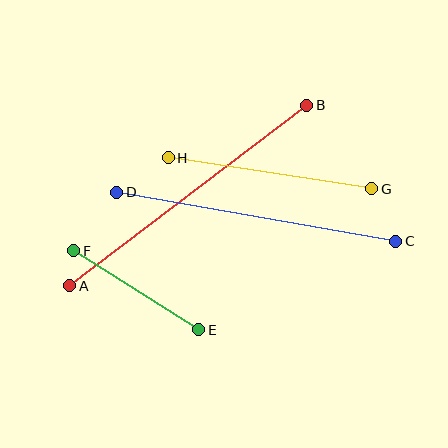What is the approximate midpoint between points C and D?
The midpoint is at approximately (256, 217) pixels.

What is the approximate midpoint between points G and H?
The midpoint is at approximately (270, 173) pixels.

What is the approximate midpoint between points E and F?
The midpoint is at approximately (136, 290) pixels.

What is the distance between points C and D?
The distance is approximately 283 pixels.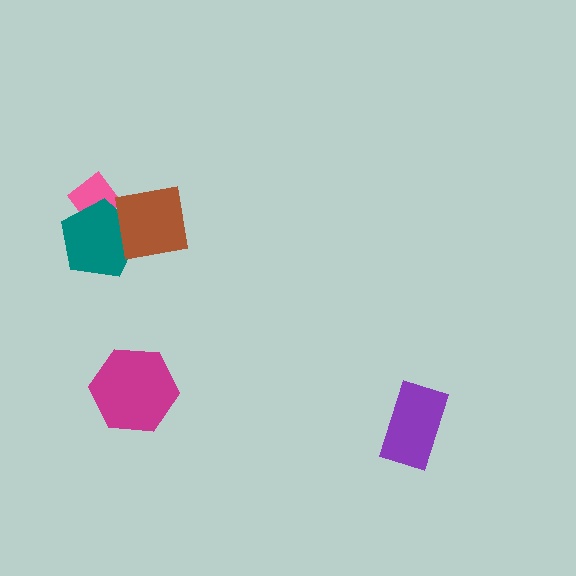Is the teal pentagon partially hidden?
Yes, it is partially covered by another shape.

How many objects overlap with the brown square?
2 objects overlap with the brown square.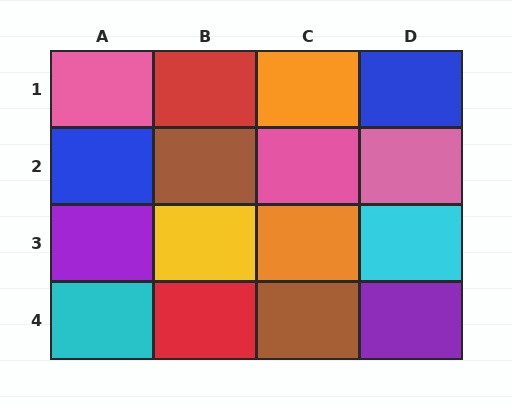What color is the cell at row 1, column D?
Blue.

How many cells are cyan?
2 cells are cyan.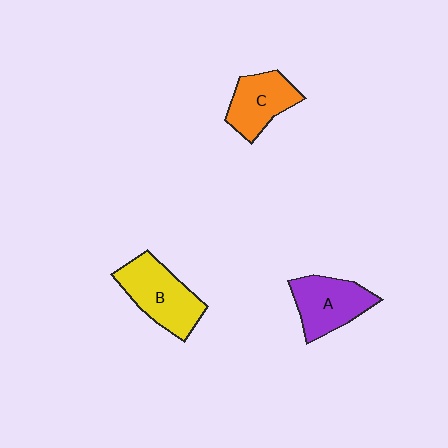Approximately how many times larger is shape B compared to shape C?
Approximately 1.3 times.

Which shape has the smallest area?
Shape C (orange).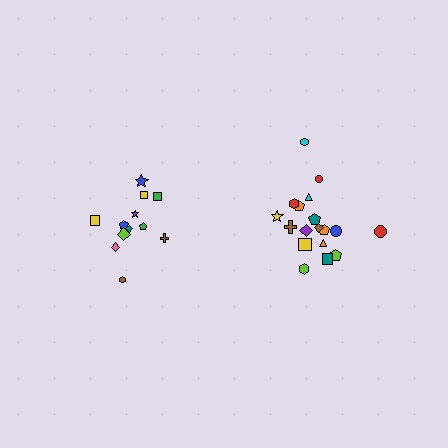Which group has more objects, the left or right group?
The right group.